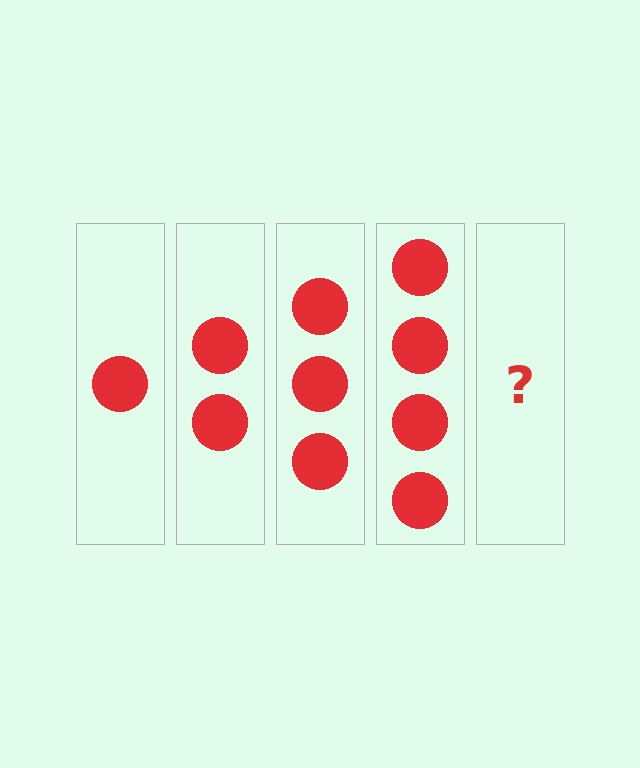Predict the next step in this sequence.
The next step is 5 circles.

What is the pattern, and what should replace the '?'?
The pattern is that each step adds one more circle. The '?' should be 5 circles.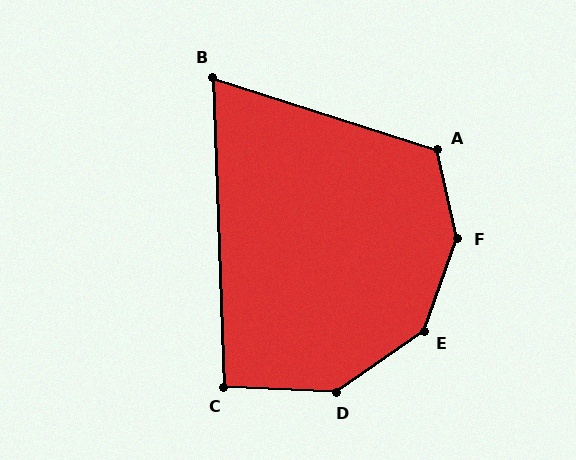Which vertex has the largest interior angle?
F, at approximately 148 degrees.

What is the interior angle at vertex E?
Approximately 145 degrees (obtuse).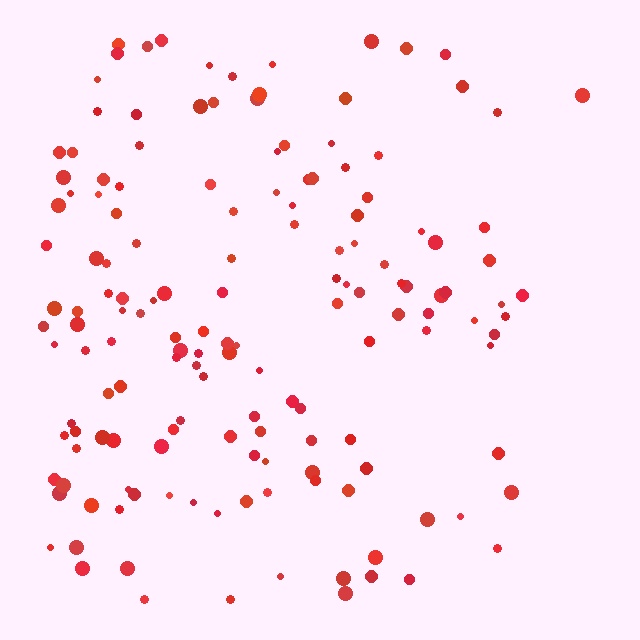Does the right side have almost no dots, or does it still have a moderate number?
Still a moderate number, just noticeably fewer than the left.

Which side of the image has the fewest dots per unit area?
The right.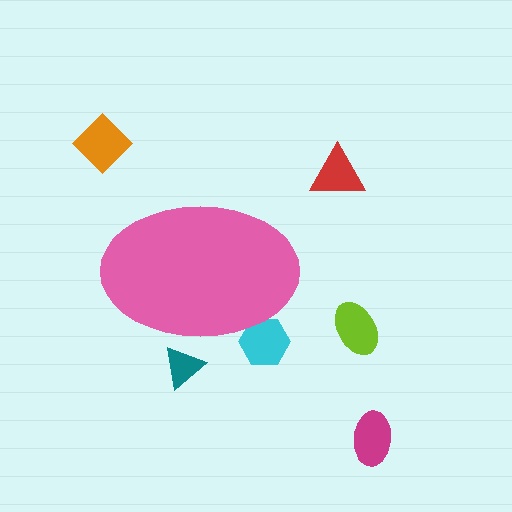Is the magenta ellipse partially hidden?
No, the magenta ellipse is fully visible.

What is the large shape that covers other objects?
A pink ellipse.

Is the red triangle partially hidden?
No, the red triangle is fully visible.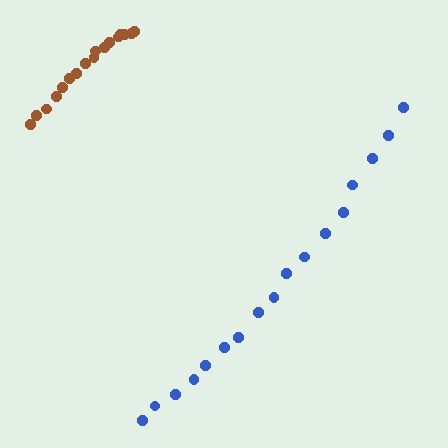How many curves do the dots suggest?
There are 2 distinct paths.